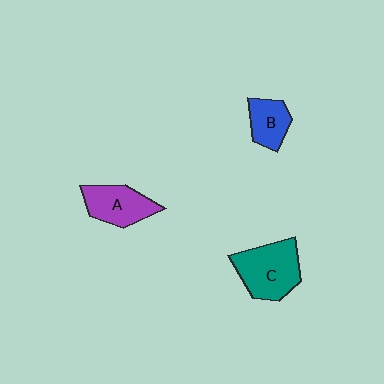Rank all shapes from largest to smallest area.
From largest to smallest: C (teal), A (purple), B (blue).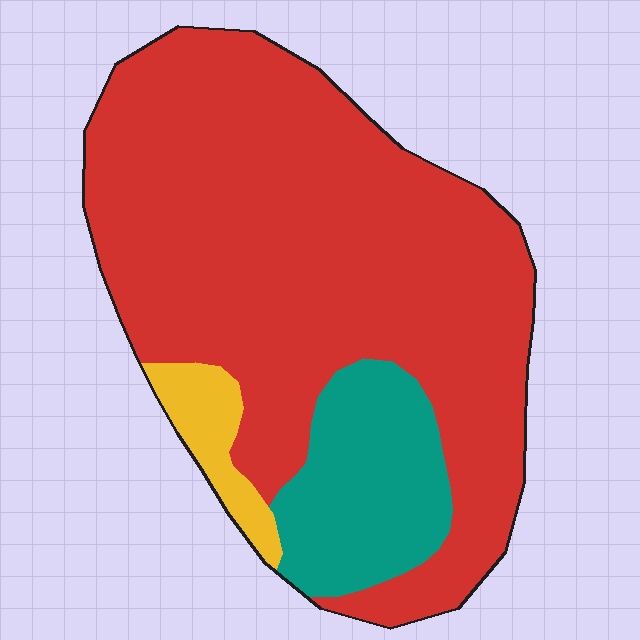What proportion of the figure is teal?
Teal takes up about one sixth (1/6) of the figure.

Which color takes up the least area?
Yellow, at roughly 5%.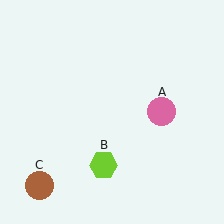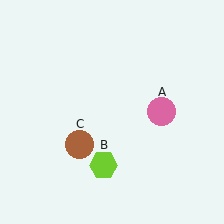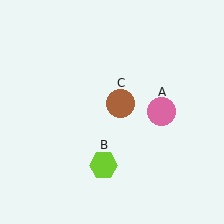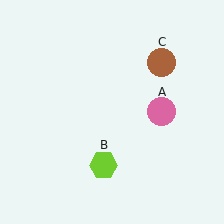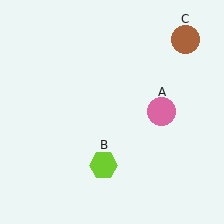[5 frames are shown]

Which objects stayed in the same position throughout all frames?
Pink circle (object A) and lime hexagon (object B) remained stationary.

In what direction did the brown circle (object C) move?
The brown circle (object C) moved up and to the right.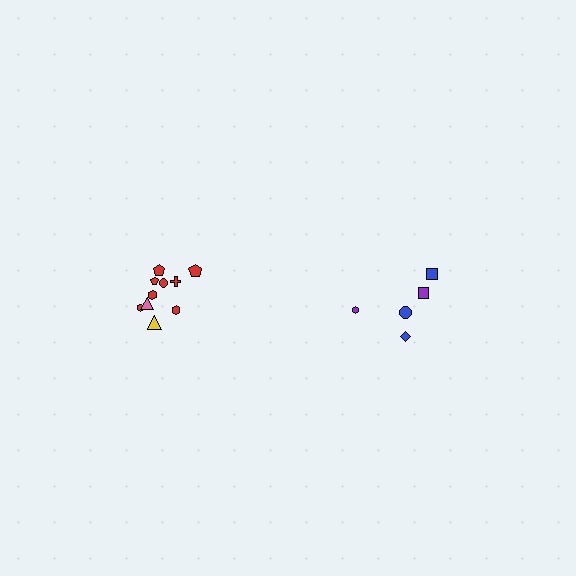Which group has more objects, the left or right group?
The left group.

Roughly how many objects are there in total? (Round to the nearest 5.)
Roughly 15 objects in total.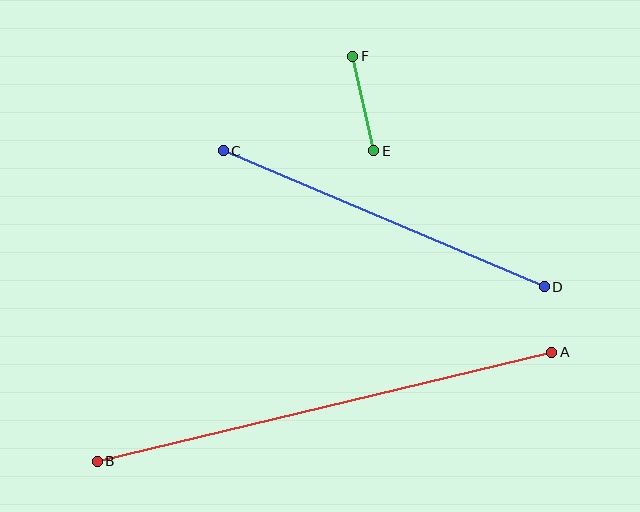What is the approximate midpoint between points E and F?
The midpoint is at approximately (363, 104) pixels.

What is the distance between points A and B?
The distance is approximately 468 pixels.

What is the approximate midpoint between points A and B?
The midpoint is at approximately (324, 407) pixels.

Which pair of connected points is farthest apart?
Points A and B are farthest apart.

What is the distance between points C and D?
The distance is approximately 349 pixels.